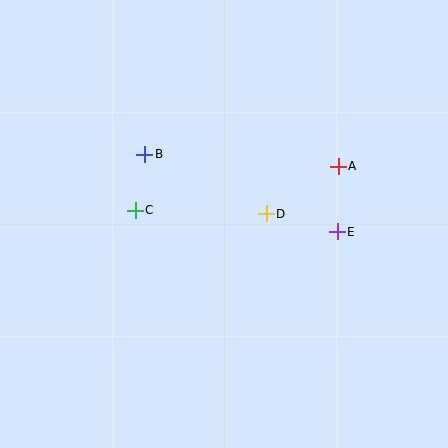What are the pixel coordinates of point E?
Point E is at (337, 232).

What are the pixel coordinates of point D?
Point D is at (266, 214).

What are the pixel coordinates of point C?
Point C is at (135, 210).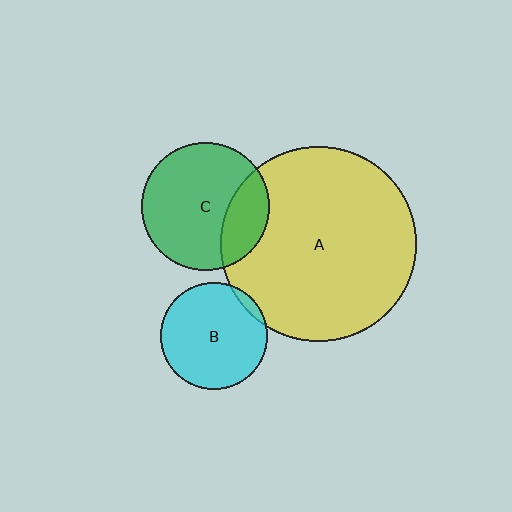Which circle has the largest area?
Circle A (yellow).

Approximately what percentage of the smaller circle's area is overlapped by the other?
Approximately 5%.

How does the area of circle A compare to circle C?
Approximately 2.3 times.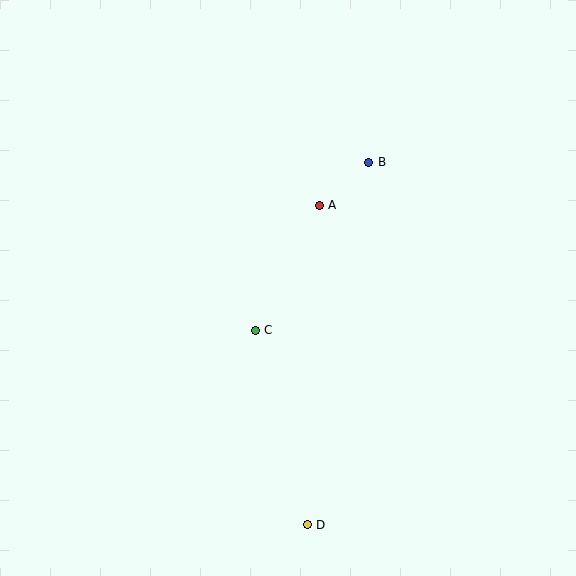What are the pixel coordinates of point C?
Point C is at (255, 330).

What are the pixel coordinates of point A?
Point A is at (319, 205).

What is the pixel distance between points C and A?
The distance between C and A is 140 pixels.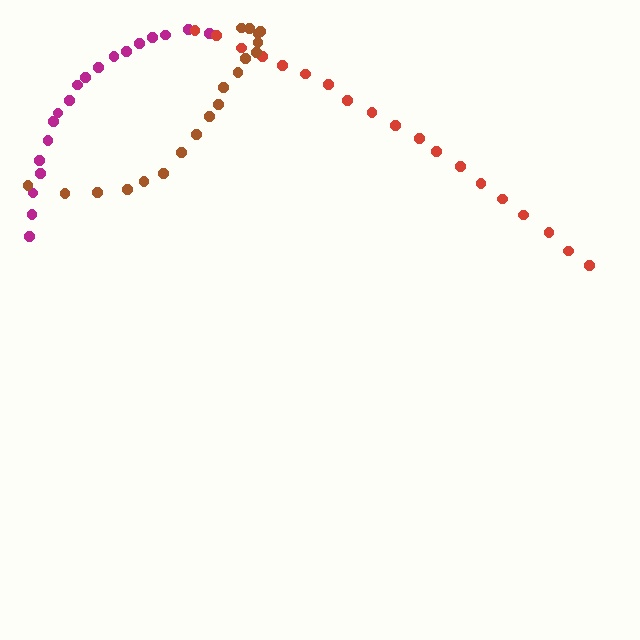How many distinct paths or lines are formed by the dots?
There are 3 distinct paths.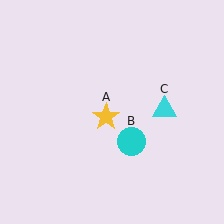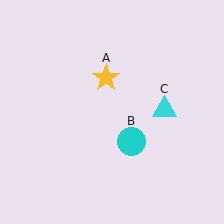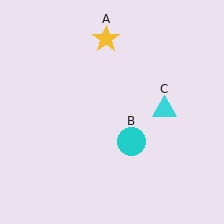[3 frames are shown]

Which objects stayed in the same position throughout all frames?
Cyan circle (object B) and cyan triangle (object C) remained stationary.